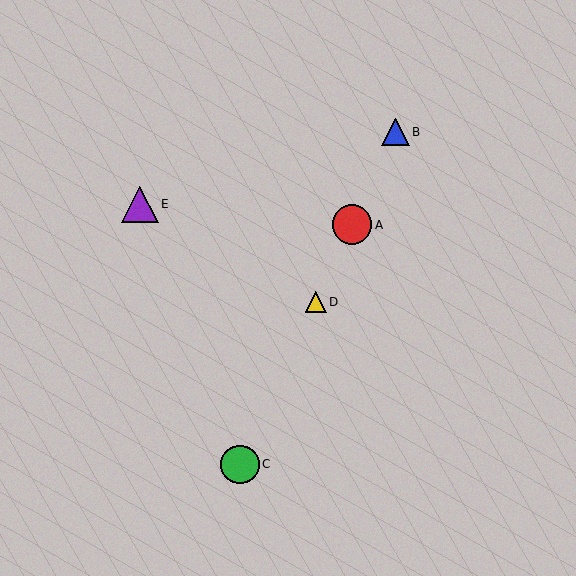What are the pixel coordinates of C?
Object C is at (240, 464).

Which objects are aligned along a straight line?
Objects A, B, C, D are aligned along a straight line.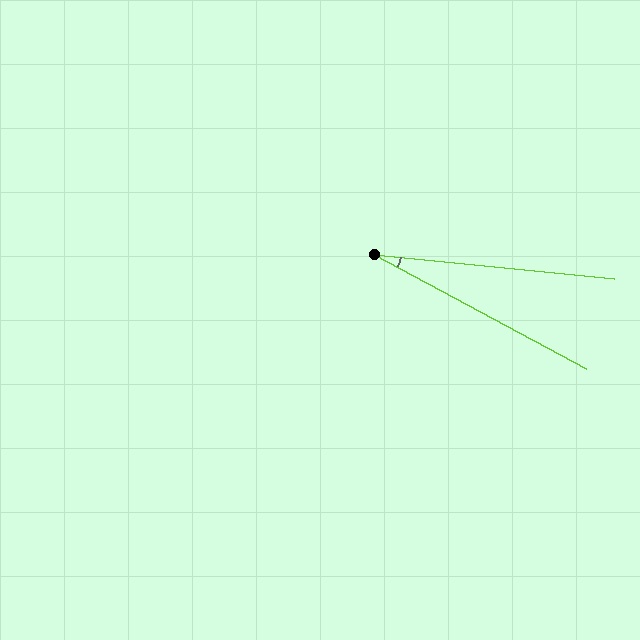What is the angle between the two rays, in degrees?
Approximately 23 degrees.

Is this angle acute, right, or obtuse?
It is acute.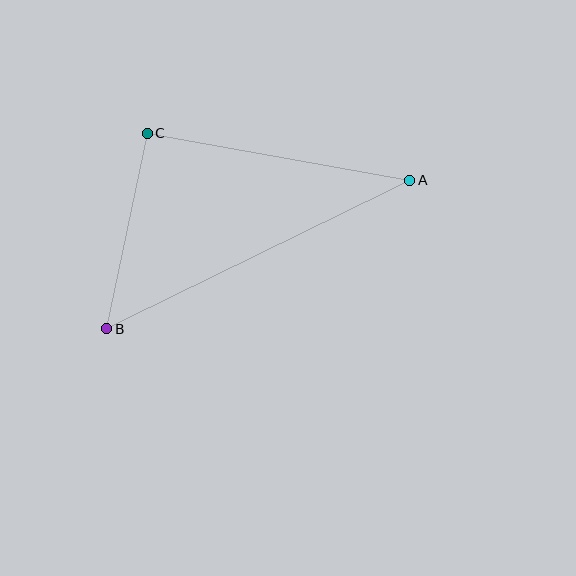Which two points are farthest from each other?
Points A and B are farthest from each other.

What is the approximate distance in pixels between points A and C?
The distance between A and C is approximately 267 pixels.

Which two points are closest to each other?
Points B and C are closest to each other.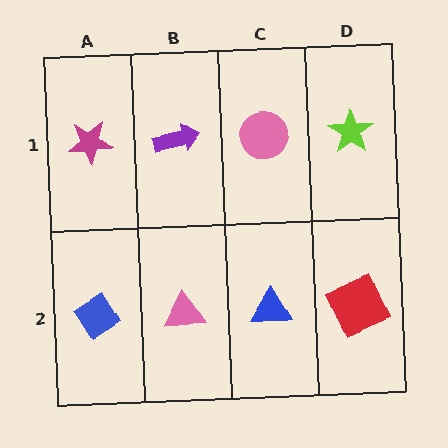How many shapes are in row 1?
4 shapes.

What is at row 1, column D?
A lime star.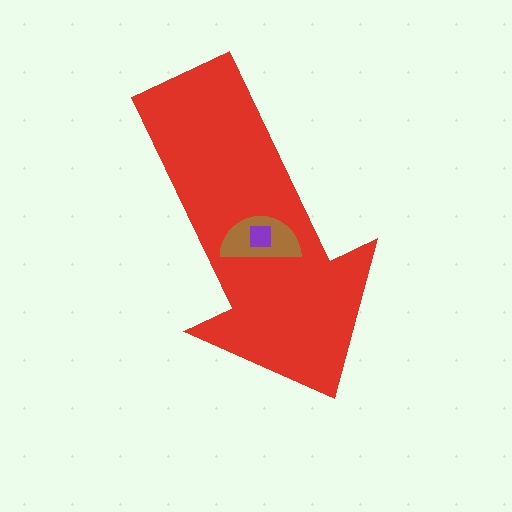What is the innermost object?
The purple square.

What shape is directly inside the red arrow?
The brown semicircle.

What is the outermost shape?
The red arrow.